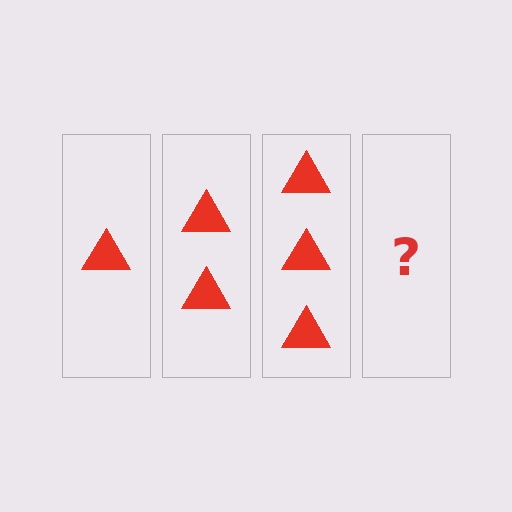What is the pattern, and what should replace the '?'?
The pattern is that each step adds one more triangle. The '?' should be 4 triangles.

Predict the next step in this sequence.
The next step is 4 triangles.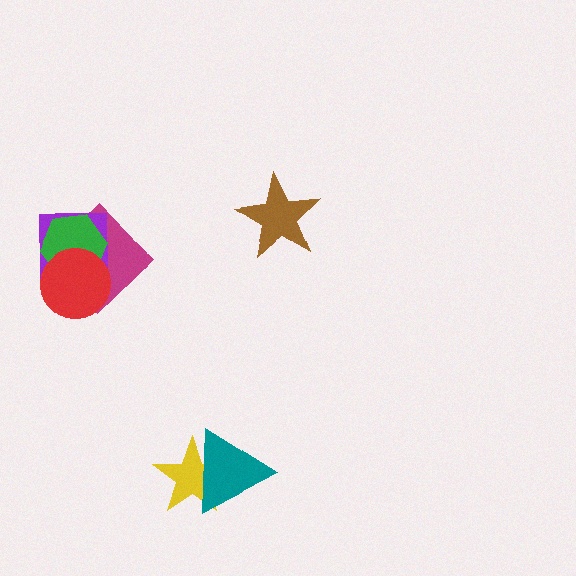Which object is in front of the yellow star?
The teal triangle is in front of the yellow star.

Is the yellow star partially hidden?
Yes, it is partially covered by another shape.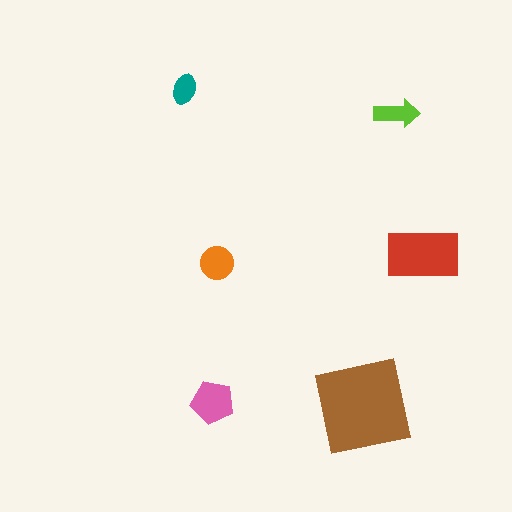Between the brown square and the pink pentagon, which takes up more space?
The brown square.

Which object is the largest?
The brown square.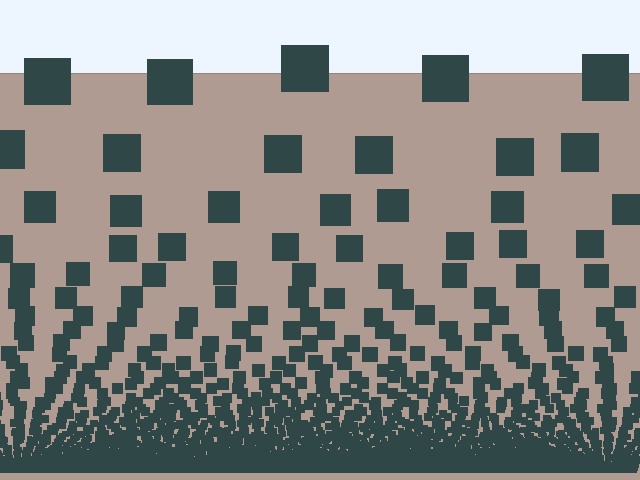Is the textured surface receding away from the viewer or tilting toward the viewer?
The surface appears to tilt toward the viewer. Texture elements get larger and sparser toward the top.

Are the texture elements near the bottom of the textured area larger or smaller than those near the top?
Smaller. The gradient is inverted — elements near the bottom are smaller and denser.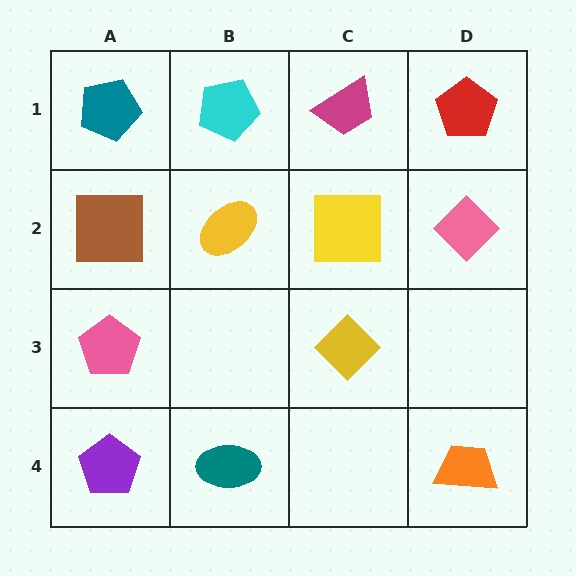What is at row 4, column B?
A teal ellipse.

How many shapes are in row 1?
4 shapes.